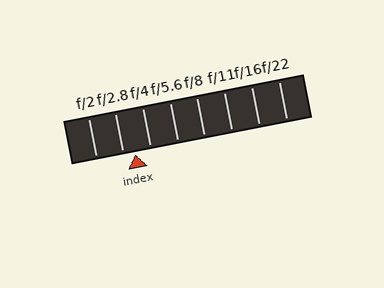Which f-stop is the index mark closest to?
The index mark is closest to f/2.8.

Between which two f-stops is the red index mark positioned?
The index mark is between f/2.8 and f/4.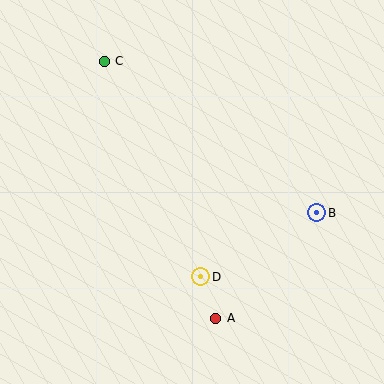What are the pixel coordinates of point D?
Point D is at (201, 277).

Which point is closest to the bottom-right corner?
Point A is closest to the bottom-right corner.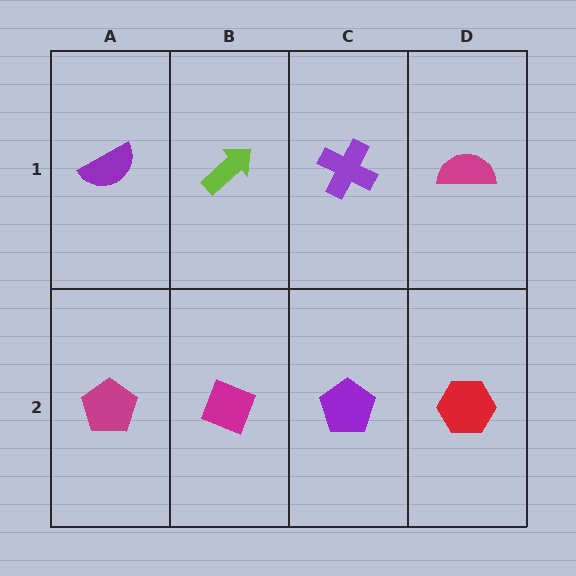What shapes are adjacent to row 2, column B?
A lime arrow (row 1, column B), a magenta pentagon (row 2, column A), a purple pentagon (row 2, column C).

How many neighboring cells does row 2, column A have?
2.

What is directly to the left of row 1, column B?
A purple semicircle.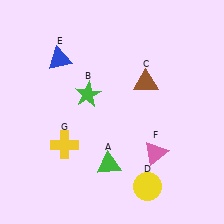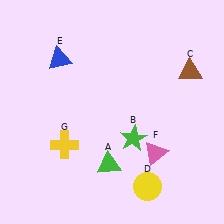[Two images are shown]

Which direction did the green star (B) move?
The green star (B) moved right.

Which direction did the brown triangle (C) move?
The brown triangle (C) moved right.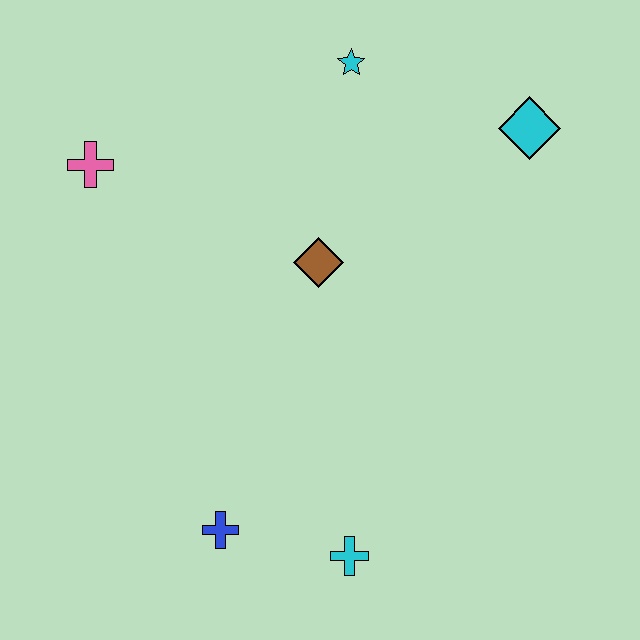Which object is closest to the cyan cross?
The blue cross is closest to the cyan cross.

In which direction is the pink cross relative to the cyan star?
The pink cross is to the left of the cyan star.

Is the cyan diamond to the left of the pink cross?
No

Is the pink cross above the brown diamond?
Yes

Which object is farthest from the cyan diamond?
The blue cross is farthest from the cyan diamond.